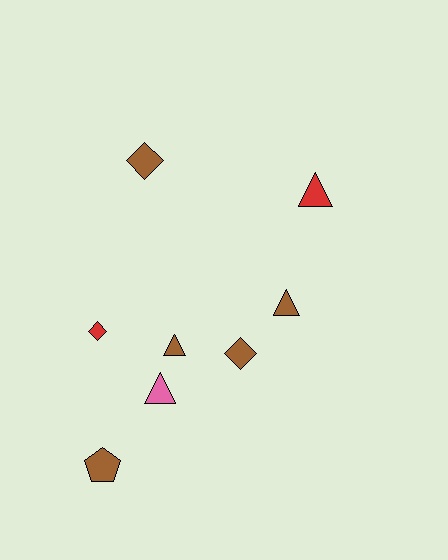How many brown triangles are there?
There are 2 brown triangles.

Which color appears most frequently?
Brown, with 5 objects.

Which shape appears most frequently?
Triangle, with 4 objects.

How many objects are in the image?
There are 8 objects.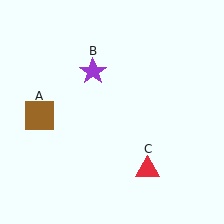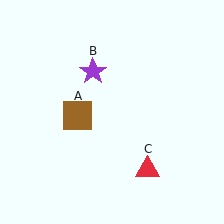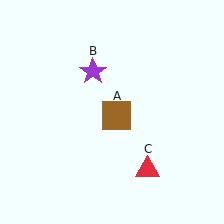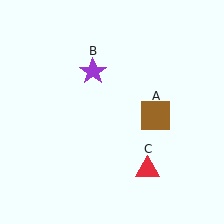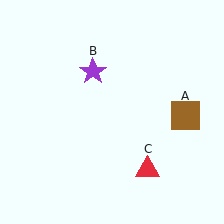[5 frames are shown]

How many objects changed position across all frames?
1 object changed position: brown square (object A).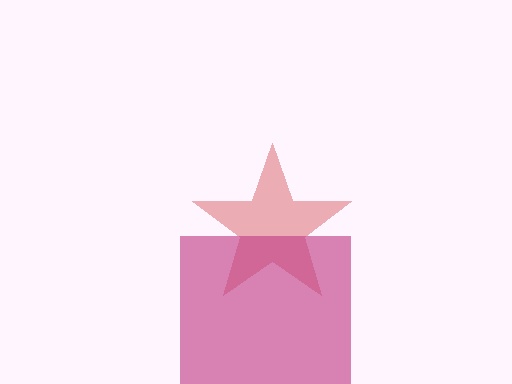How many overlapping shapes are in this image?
There are 2 overlapping shapes in the image.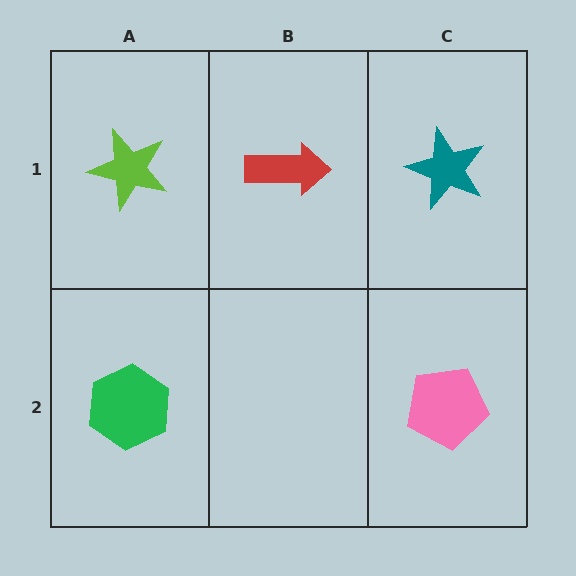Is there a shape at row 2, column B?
No, that cell is empty.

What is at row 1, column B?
A red arrow.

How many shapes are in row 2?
2 shapes.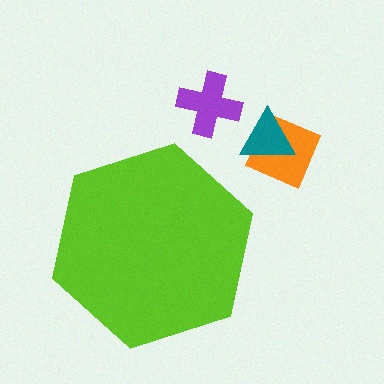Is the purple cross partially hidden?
No, the purple cross is fully visible.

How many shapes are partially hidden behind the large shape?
0 shapes are partially hidden.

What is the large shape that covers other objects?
A lime hexagon.